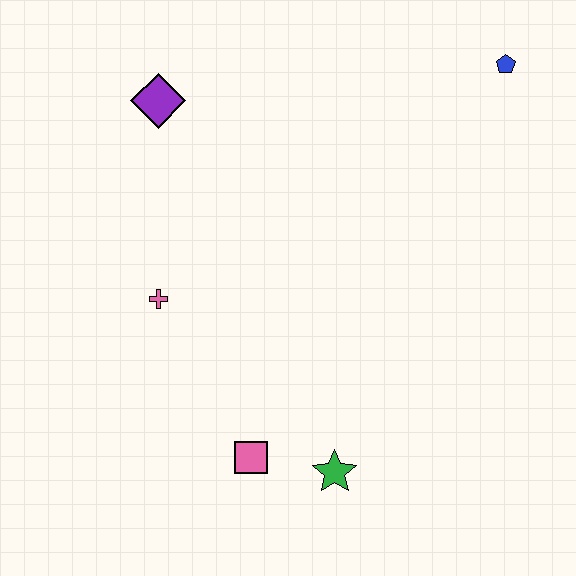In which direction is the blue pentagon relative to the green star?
The blue pentagon is above the green star.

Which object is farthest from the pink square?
The blue pentagon is farthest from the pink square.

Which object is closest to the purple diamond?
The pink cross is closest to the purple diamond.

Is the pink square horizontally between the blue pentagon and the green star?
No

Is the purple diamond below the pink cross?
No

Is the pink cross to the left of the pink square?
Yes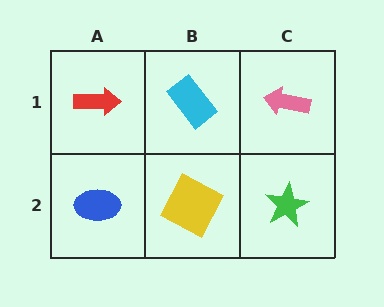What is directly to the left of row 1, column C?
A cyan rectangle.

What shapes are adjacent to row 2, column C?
A pink arrow (row 1, column C), a yellow square (row 2, column B).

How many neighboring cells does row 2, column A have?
2.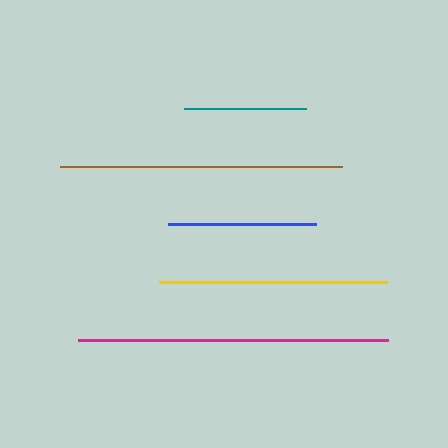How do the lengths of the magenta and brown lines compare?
The magenta and brown lines are approximately the same length.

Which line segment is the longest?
The magenta line is the longest at approximately 310 pixels.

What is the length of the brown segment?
The brown segment is approximately 282 pixels long.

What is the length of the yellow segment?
The yellow segment is approximately 228 pixels long.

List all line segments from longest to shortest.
From longest to shortest: magenta, brown, yellow, blue, teal.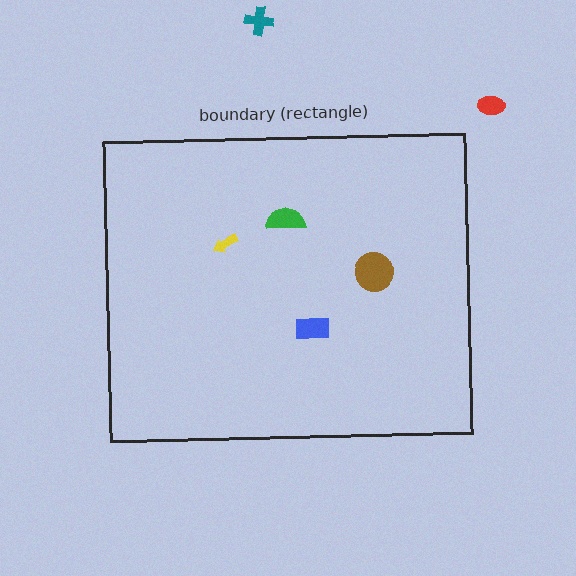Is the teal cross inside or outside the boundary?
Outside.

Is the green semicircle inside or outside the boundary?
Inside.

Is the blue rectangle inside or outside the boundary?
Inside.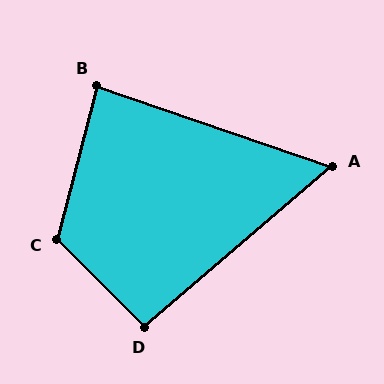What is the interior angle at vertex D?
Approximately 94 degrees (approximately right).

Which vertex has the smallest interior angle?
A, at approximately 59 degrees.